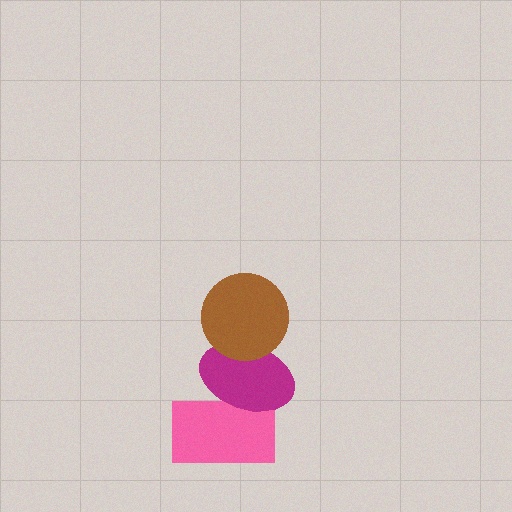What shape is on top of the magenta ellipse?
The brown circle is on top of the magenta ellipse.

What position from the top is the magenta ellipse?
The magenta ellipse is 2nd from the top.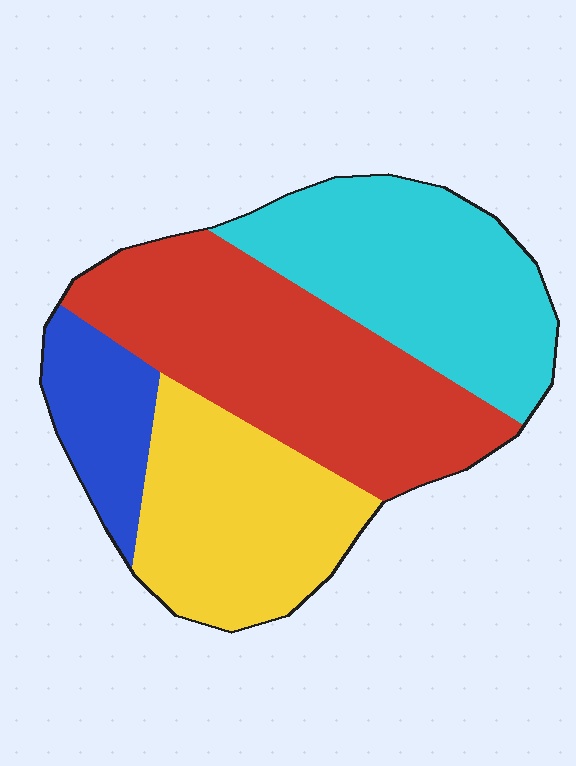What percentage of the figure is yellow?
Yellow takes up between a sixth and a third of the figure.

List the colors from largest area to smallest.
From largest to smallest: red, cyan, yellow, blue.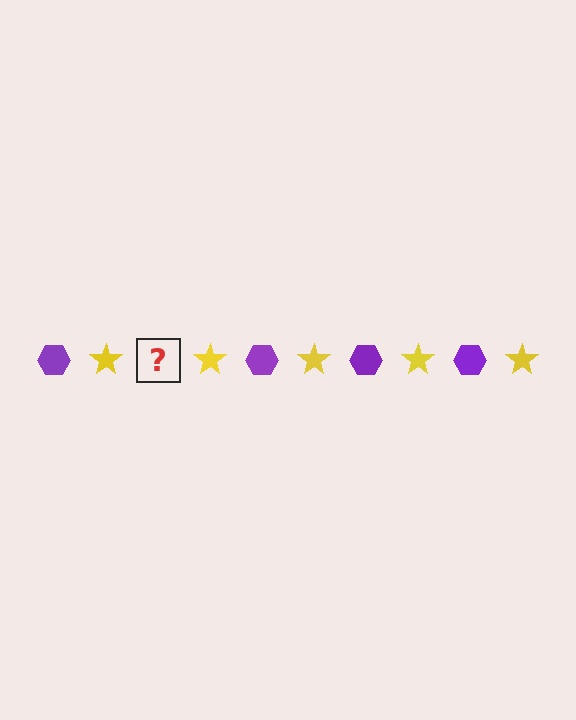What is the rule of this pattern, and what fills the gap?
The rule is that the pattern alternates between purple hexagon and yellow star. The gap should be filled with a purple hexagon.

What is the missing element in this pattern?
The missing element is a purple hexagon.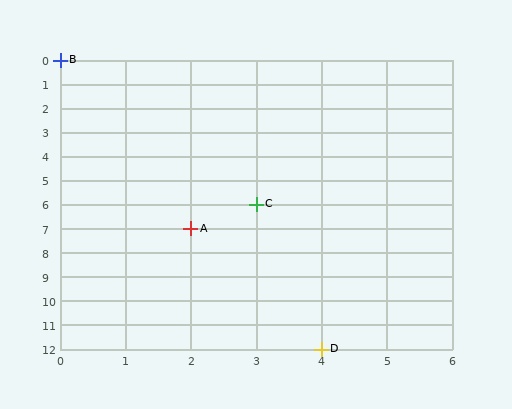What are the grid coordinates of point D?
Point D is at grid coordinates (4, 12).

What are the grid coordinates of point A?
Point A is at grid coordinates (2, 7).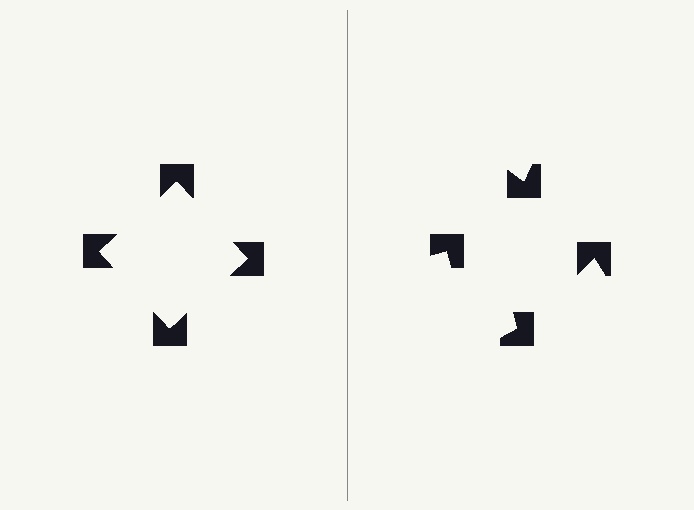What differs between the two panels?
The notched squares are positioned identically on both sides; only the wedge orientations differ. On the left they align to a square; on the right they are misaligned.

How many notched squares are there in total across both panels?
8 — 4 on each side.